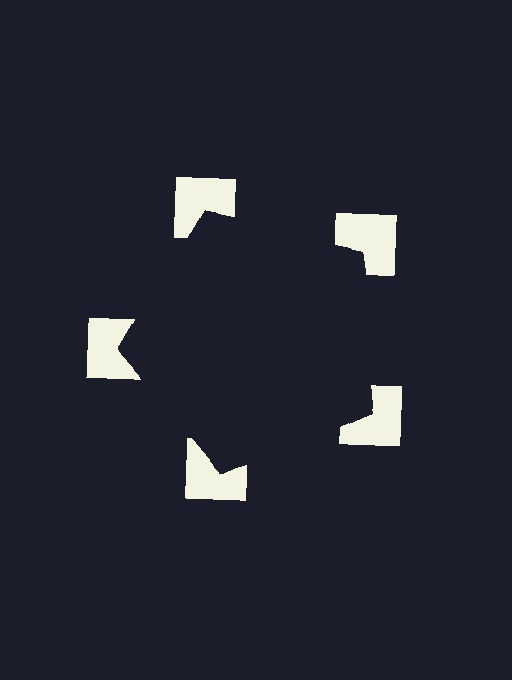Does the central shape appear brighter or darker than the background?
It typically appears slightly darker than the background, even though no actual brightness change is drawn.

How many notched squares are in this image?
There are 5 — one at each vertex of the illusory pentagon.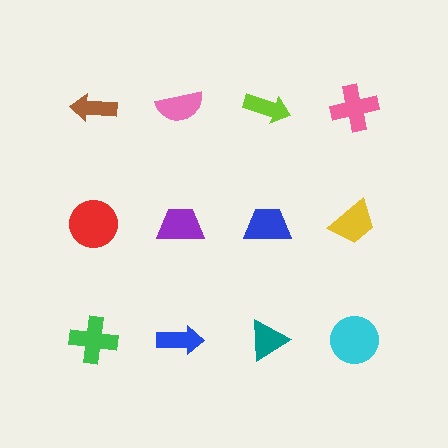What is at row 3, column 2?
A blue arrow.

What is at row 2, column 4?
A yellow trapezoid.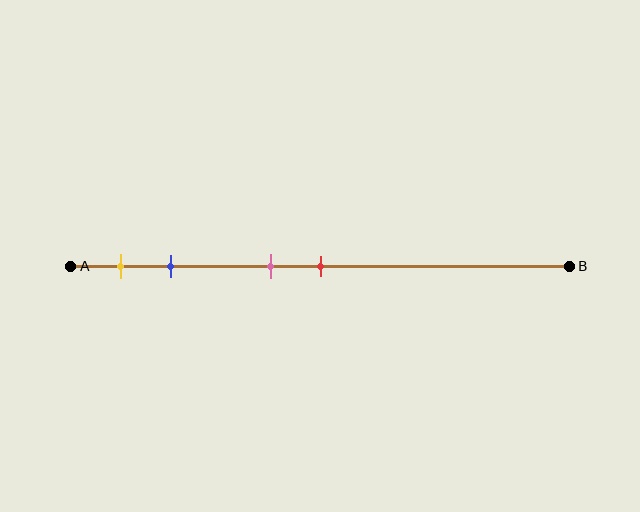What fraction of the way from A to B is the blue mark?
The blue mark is approximately 20% (0.2) of the way from A to B.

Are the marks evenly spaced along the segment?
No, the marks are not evenly spaced.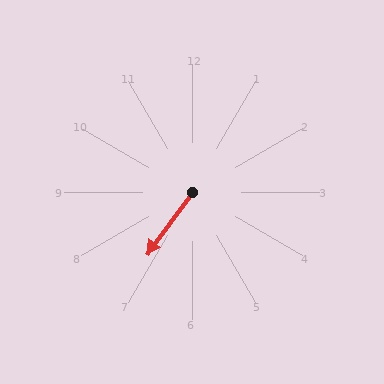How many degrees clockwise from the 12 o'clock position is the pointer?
Approximately 216 degrees.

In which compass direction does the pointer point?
Southwest.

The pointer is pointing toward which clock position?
Roughly 7 o'clock.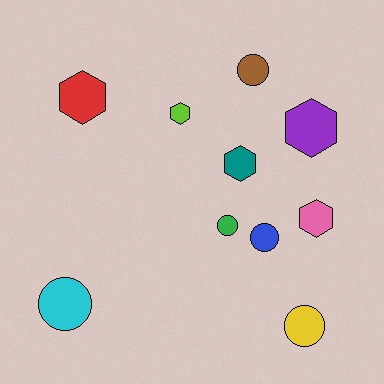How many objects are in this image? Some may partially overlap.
There are 10 objects.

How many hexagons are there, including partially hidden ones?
There are 5 hexagons.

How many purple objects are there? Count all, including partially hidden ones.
There is 1 purple object.